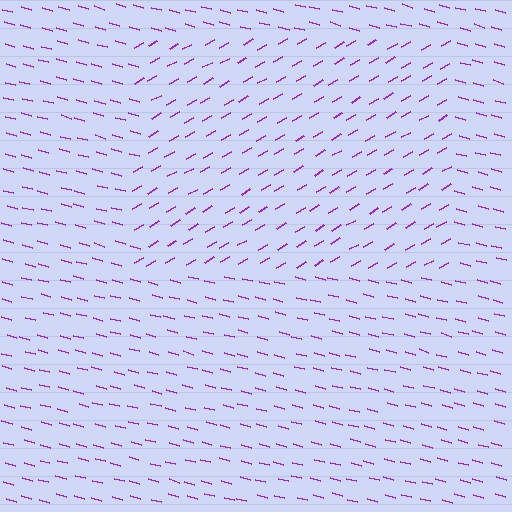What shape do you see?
I see a rectangle.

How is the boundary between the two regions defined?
The boundary is defined purely by a change in line orientation (approximately 45 degrees difference). All lines are the same color and thickness.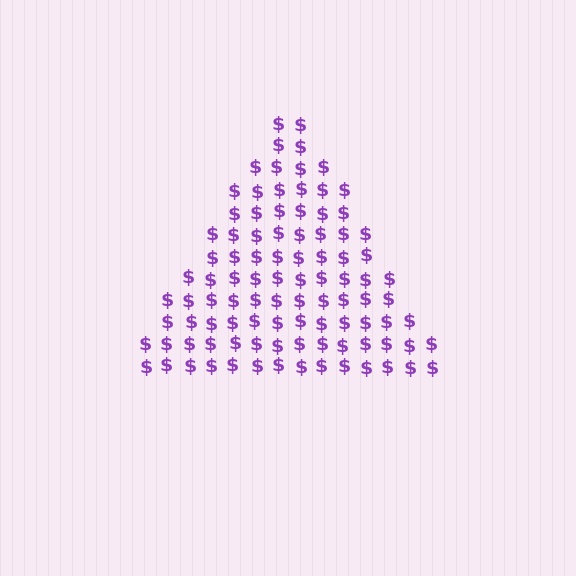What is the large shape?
The large shape is a triangle.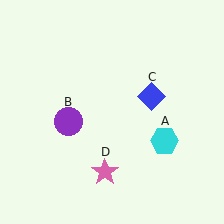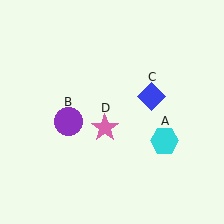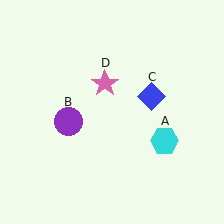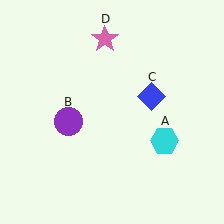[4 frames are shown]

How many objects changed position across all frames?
1 object changed position: pink star (object D).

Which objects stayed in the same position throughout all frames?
Cyan hexagon (object A) and purple circle (object B) and blue diamond (object C) remained stationary.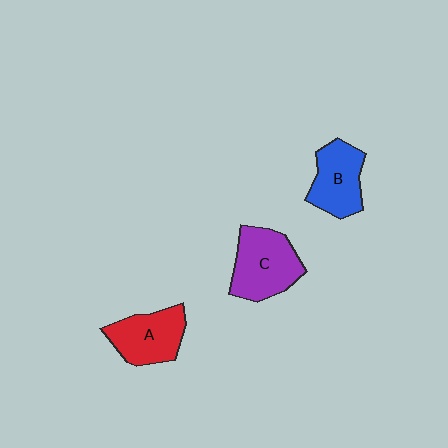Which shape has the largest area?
Shape C (purple).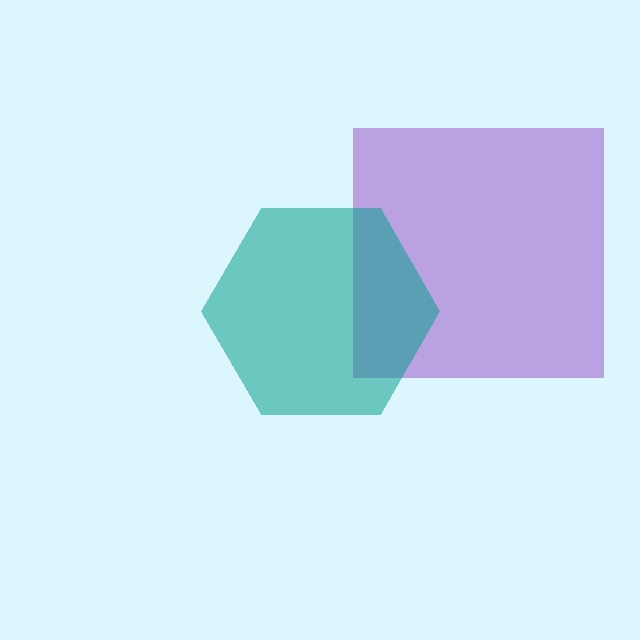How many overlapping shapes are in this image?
There are 2 overlapping shapes in the image.